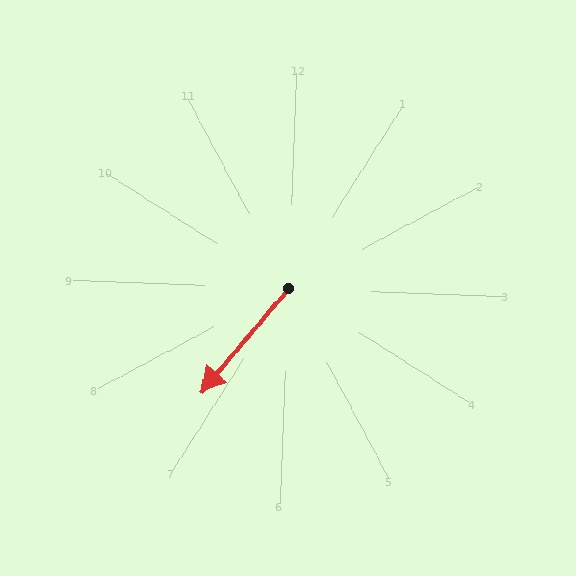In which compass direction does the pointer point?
Southwest.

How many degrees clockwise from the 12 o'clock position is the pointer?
Approximately 218 degrees.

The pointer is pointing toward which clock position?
Roughly 7 o'clock.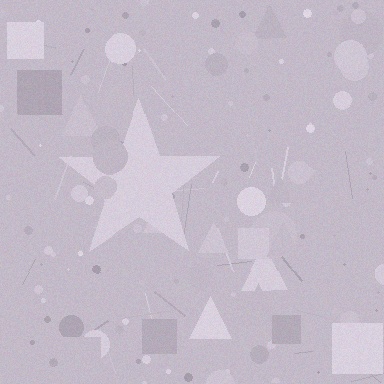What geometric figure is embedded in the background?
A star is embedded in the background.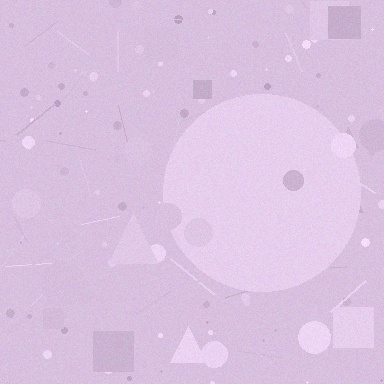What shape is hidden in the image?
A circle is hidden in the image.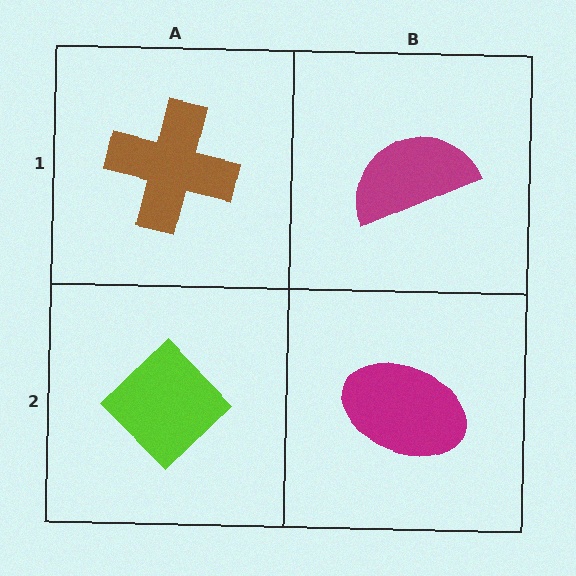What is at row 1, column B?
A magenta semicircle.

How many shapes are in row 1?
2 shapes.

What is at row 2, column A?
A lime diamond.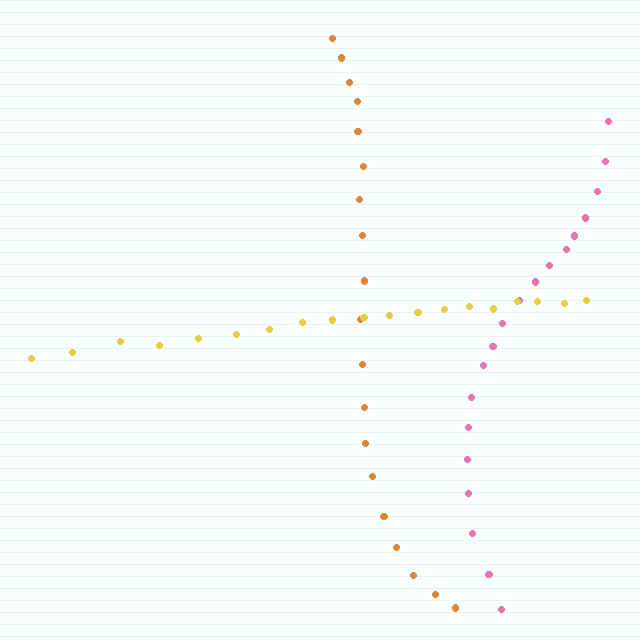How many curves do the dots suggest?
There are 3 distinct paths.